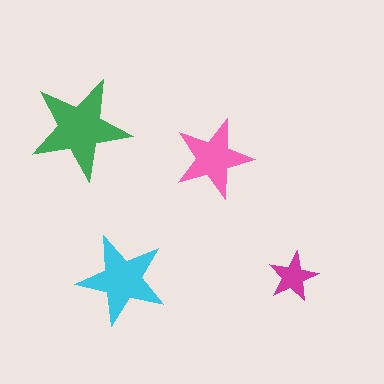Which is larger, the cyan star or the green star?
The green one.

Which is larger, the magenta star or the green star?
The green one.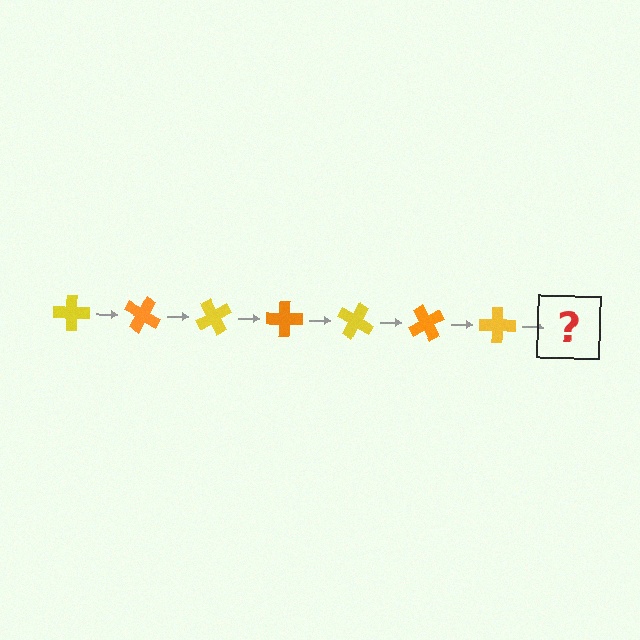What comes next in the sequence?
The next element should be an orange cross, rotated 210 degrees from the start.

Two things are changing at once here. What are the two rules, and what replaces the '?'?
The two rules are that it rotates 30 degrees each step and the color cycles through yellow and orange. The '?' should be an orange cross, rotated 210 degrees from the start.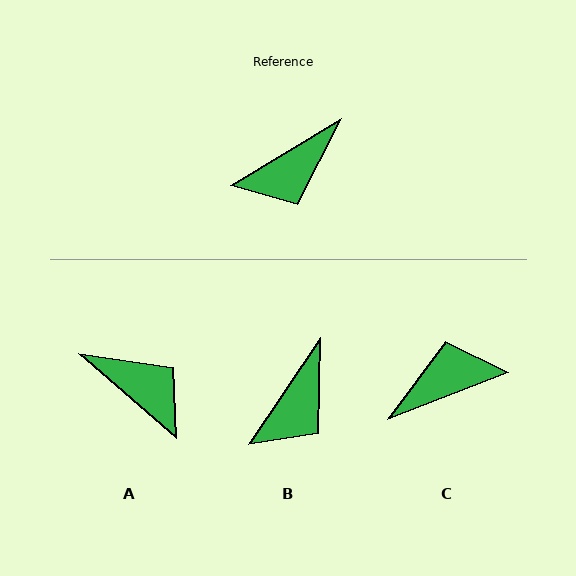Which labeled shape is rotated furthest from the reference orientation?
C, about 170 degrees away.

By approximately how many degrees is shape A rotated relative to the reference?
Approximately 108 degrees counter-clockwise.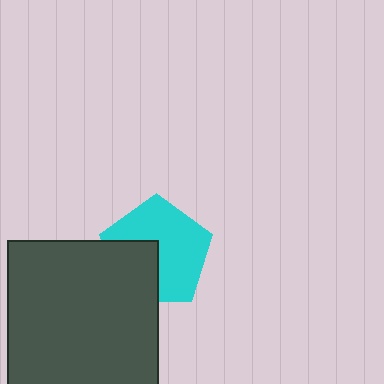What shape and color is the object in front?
The object in front is a dark gray square.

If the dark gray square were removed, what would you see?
You would see the complete cyan pentagon.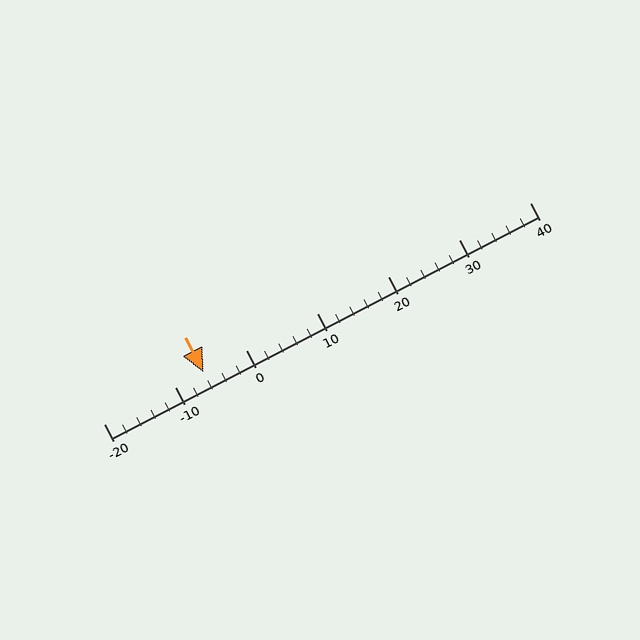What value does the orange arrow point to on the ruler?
The orange arrow points to approximately -6.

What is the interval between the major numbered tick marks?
The major tick marks are spaced 10 units apart.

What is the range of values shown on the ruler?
The ruler shows values from -20 to 40.